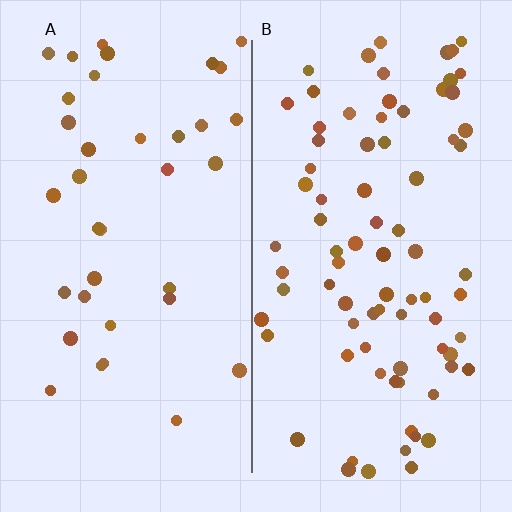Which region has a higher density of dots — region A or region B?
B (the right).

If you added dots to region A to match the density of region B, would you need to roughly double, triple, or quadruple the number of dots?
Approximately double.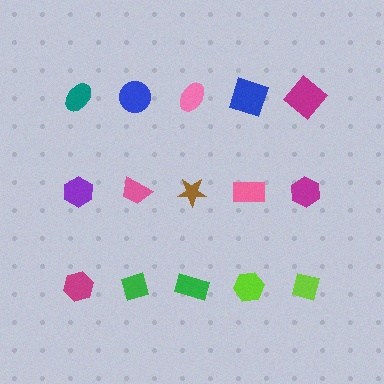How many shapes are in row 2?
5 shapes.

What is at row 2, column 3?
A brown star.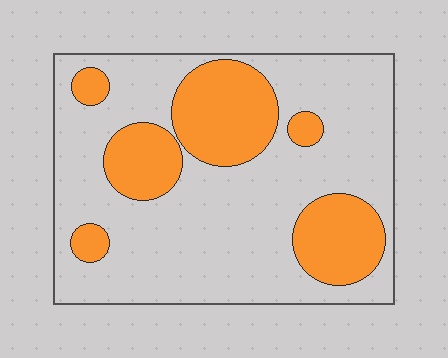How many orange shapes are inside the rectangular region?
6.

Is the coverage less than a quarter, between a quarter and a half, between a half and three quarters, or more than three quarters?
Between a quarter and a half.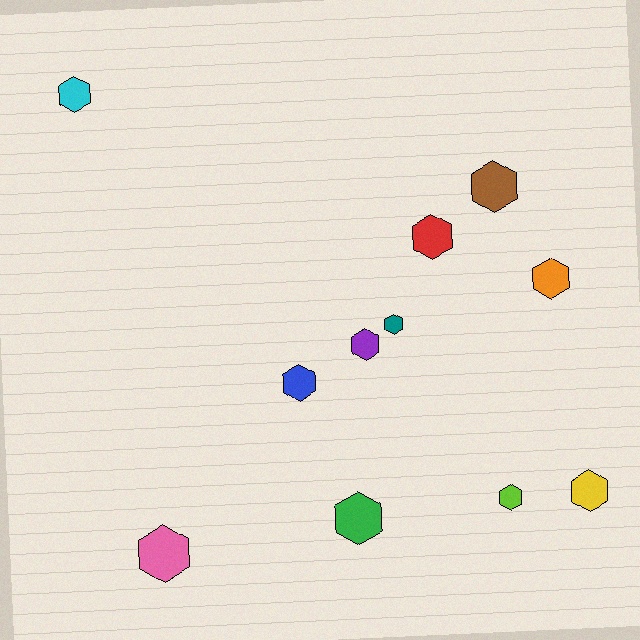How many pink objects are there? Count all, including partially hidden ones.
There is 1 pink object.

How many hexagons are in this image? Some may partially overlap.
There are 11 hexagons.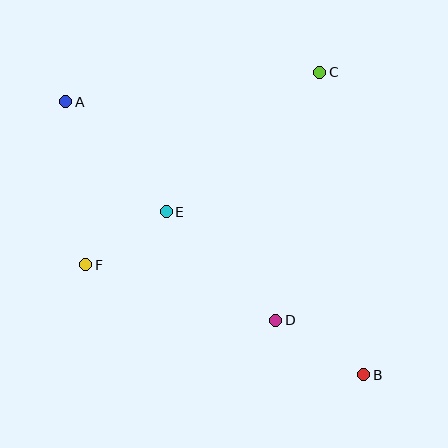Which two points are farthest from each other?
Points A and B are farthest from each other.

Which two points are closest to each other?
Points E and F are closest to each other.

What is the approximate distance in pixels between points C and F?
The distance between C and F is approximately 303 pixels.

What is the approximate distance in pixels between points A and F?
The distance between A and F is approximately 165 pixels.